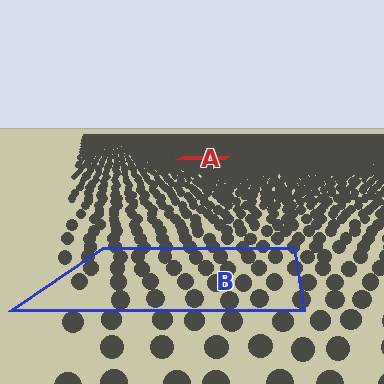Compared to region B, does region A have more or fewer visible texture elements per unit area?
Region A has more texture elements per unit area — they are packed more densely because it is farther away.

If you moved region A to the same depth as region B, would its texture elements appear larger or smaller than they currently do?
They would appear larger. At a closer depth, the same texture elements are projected at a bigger on-screen size.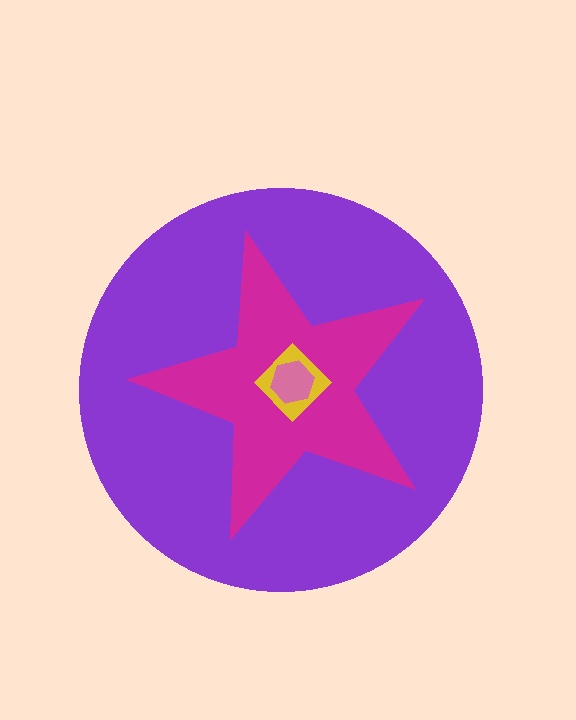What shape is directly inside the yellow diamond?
The pink hexagon.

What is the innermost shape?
The pink hexagon.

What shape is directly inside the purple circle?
The magenta star.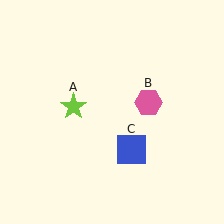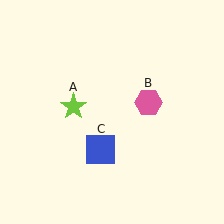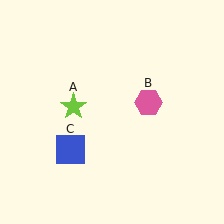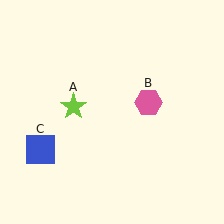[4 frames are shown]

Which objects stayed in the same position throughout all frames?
Lime star (object A) and pink hexagon (object B) remained stationary.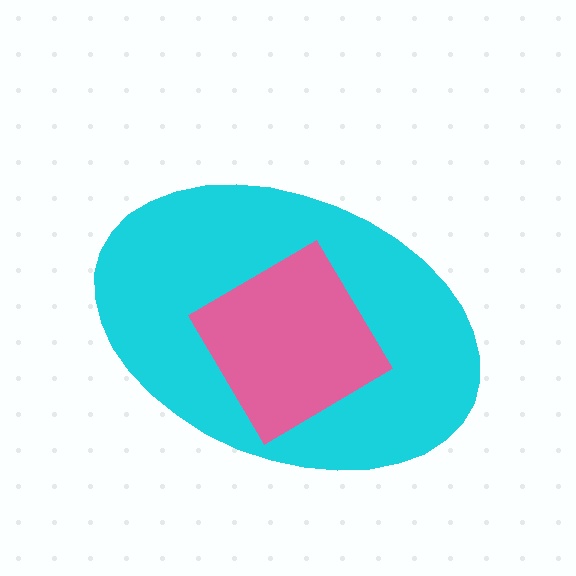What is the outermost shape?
The cyan ellipse.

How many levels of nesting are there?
2.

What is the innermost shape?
The pink diamond.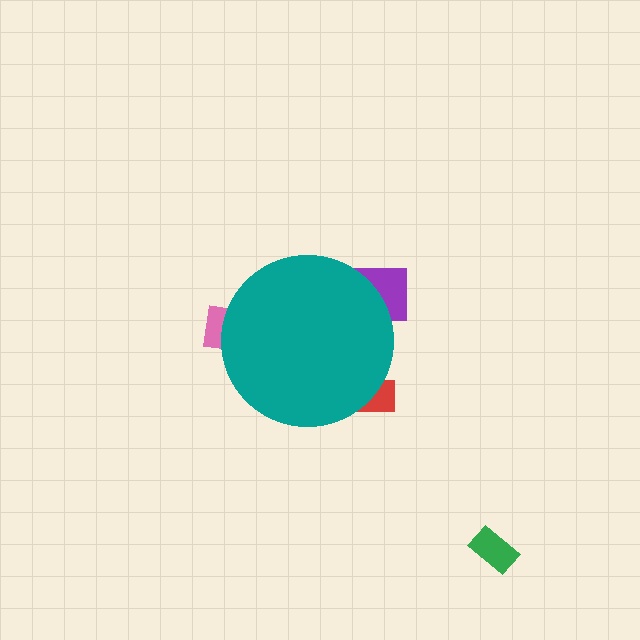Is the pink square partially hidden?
Yes, the pink square is partially hidden behind the teal circle.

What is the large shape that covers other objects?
A teal circle.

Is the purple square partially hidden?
Yes, the purple square is partially hidden behind the teal circle.